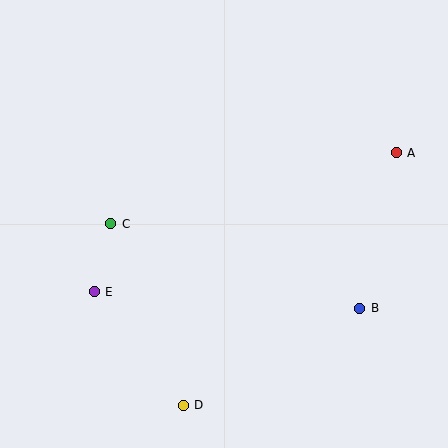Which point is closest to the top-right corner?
Point A is closest to the top-right corner.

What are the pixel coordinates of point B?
Point B is at (360, 308).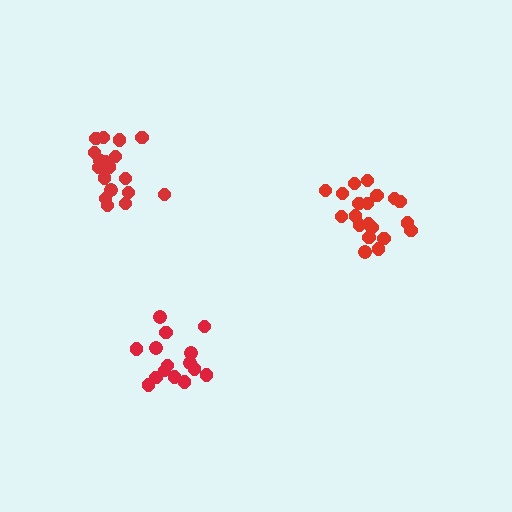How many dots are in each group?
Group 1: 20 dots, Group 2: 18 dots, Group 3: 15 dots (53 total).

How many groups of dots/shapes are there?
There are 3 groups.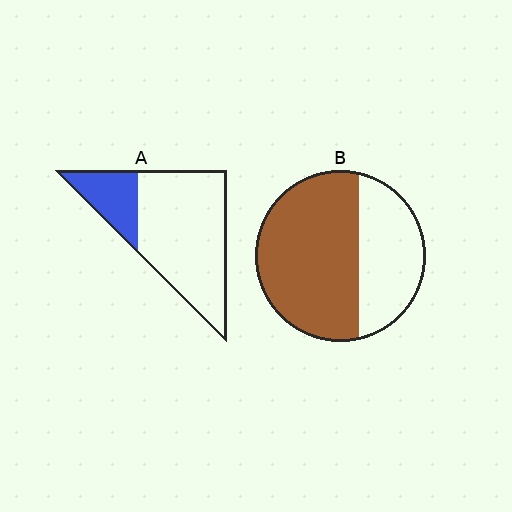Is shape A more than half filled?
No.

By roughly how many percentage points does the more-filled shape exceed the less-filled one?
By roughly 40 percentage points (B over A).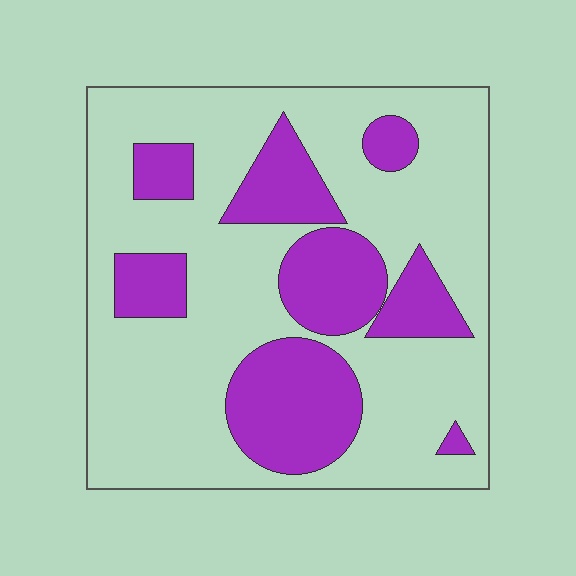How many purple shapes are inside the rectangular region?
8.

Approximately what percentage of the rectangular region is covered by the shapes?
Approximately 30%.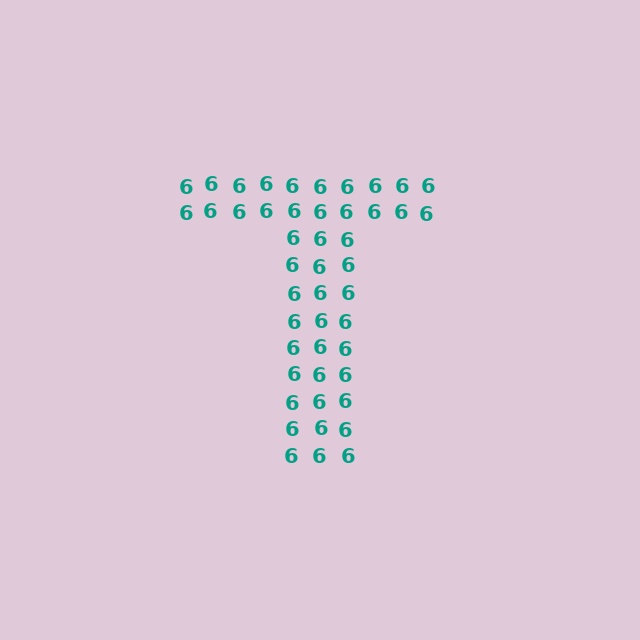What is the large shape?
The large shape is the letter T.